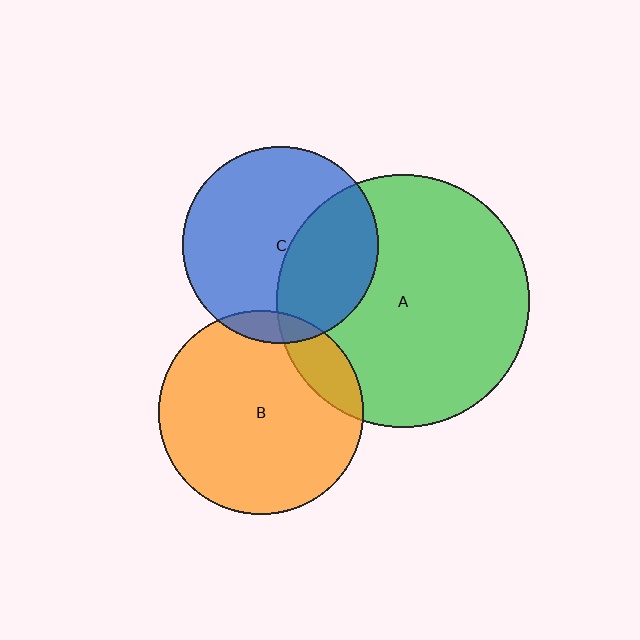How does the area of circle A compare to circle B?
Approximately 1.5 times.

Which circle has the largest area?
Circle A (green).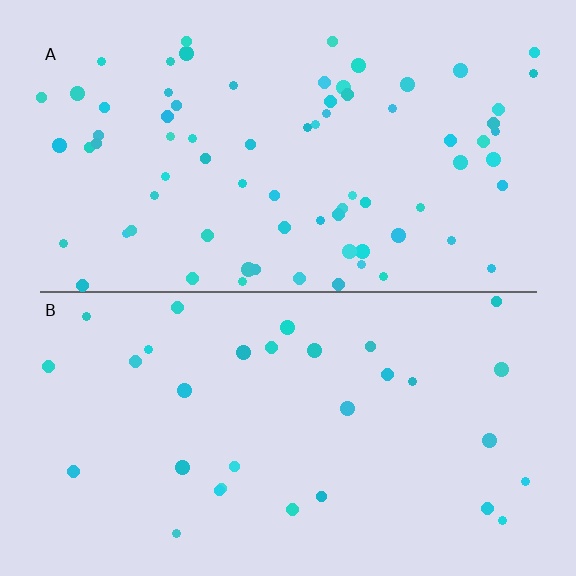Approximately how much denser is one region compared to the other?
Approximately 2.4× — region A over region B.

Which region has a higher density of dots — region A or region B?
A (the top).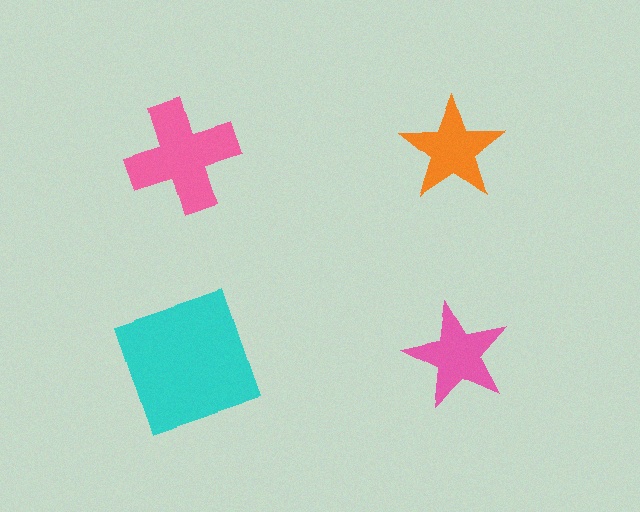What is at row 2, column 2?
A pink star.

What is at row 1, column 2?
An orange star.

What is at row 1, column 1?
A pink cross.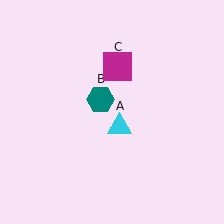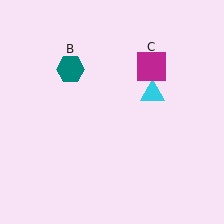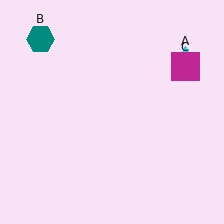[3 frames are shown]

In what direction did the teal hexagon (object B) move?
The teal hexagon (object B) moved up and to the left.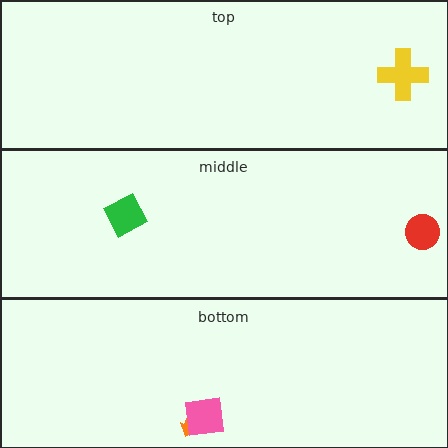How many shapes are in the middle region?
2.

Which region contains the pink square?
The bottom region.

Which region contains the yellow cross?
The top region.